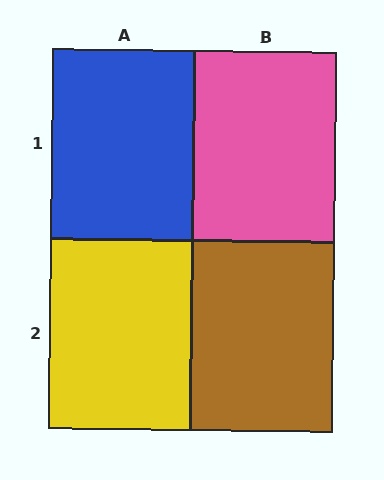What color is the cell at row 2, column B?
Brown.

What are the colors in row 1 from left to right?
Blue, pink.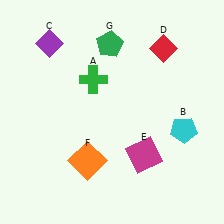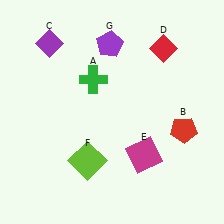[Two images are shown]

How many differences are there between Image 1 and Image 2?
There are 3 differences between the two images.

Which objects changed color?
B changed from cyan to red. F changed from orange to lime. G changed from green to purple.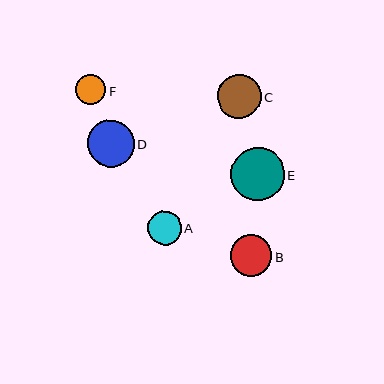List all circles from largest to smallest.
From largest to smallest: E, D, C, B, A, F.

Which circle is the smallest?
Circle F is the smallest with a size of approximately 30 pixels.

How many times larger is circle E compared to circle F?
Circle E is approximately 1.8 times the size of circle F.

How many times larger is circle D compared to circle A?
Circle D is approximately 1.4 times the size of circle A.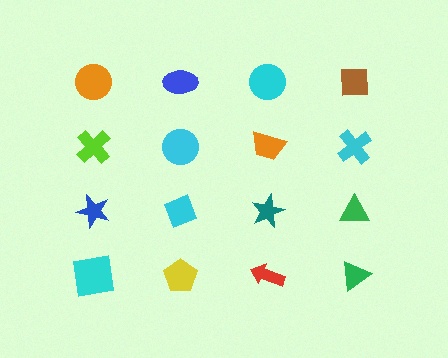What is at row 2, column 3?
An orange trapezoid.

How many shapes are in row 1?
4 shapes.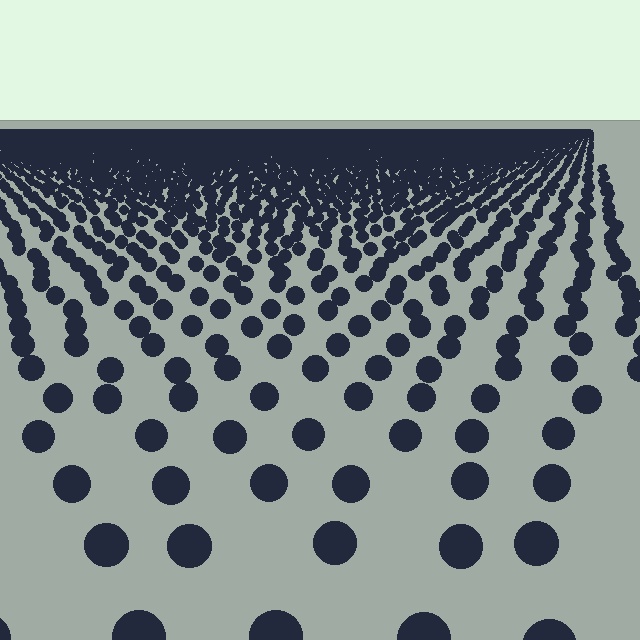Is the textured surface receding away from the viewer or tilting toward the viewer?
The surface is receding away from the viewer. Texture elements get smaller and denser toward the top.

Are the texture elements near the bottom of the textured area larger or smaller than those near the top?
Larger. Near the bottom, elements are closer to the viewer and appear at a bigger on-screen size.